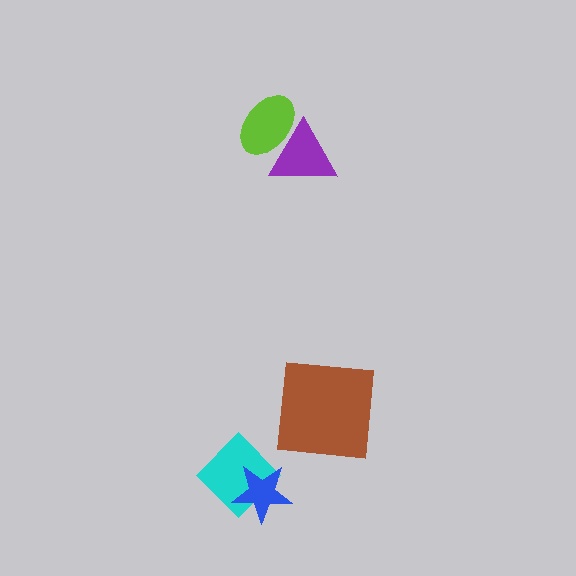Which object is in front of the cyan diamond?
The blue star is in front of the cyan diamond.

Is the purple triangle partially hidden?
No, no other shape covers it.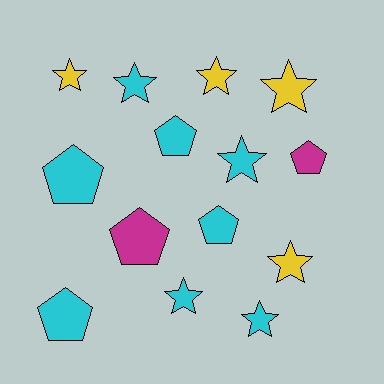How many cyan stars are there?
There are 4 cyan stars.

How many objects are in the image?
There are 14 objects.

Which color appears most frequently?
Cyan, with 8 objects.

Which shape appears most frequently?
Star, with 8 objects.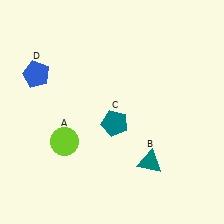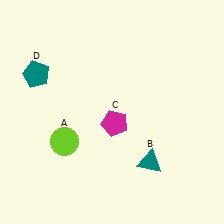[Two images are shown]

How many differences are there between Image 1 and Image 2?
There are 2 differences between the two images.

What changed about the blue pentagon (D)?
In Image 1, D is blue. In Image 2, it changed to teal.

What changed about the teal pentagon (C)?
In Image 1, C is teal. In Image 2, it changed to magenta.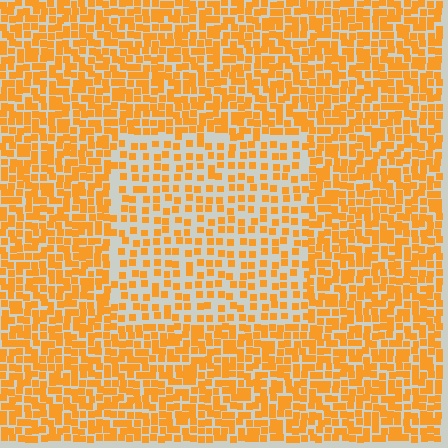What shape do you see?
I see a rectangle.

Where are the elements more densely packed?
The elements are more densely packed outside the rectangle boundary.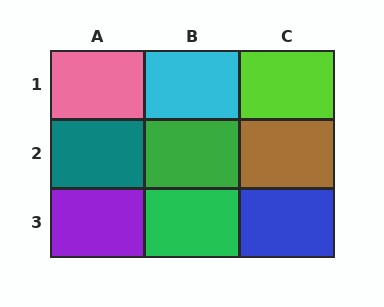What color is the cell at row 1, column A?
Pink.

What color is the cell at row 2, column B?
Green.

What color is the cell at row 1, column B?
Cyan.